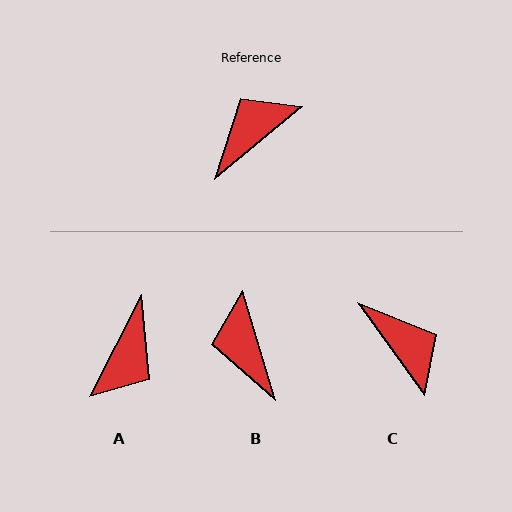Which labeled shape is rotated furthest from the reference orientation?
A, about 157 degrees away.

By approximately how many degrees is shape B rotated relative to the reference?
Approximately 66 degrees counter-clockwise.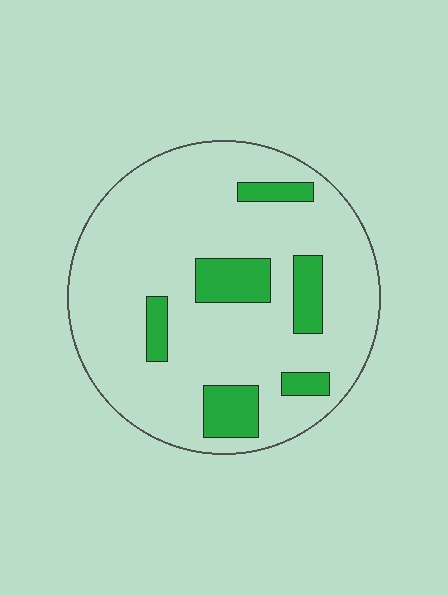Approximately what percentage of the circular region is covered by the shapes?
Approximately 15%.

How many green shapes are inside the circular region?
6.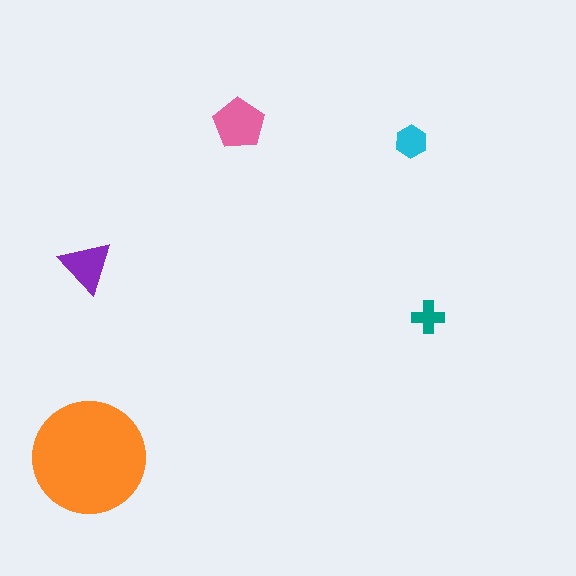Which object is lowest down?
The orange circle is bottommost.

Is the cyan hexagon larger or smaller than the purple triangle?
Smaller.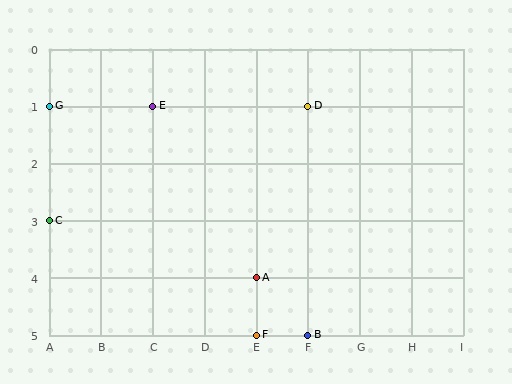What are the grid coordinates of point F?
Point F is at grid coordinates (E, 5).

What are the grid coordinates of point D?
Point D is at grid coordinates (F, 1).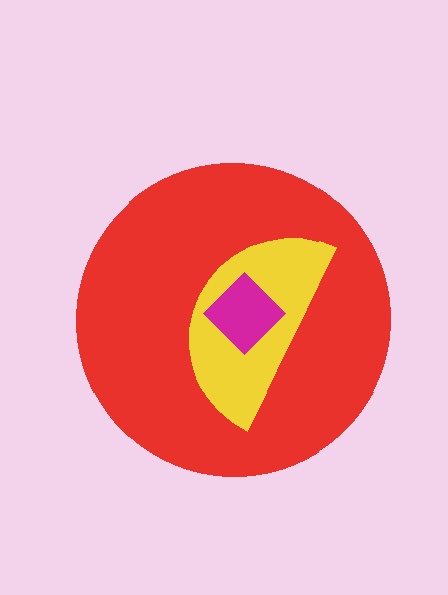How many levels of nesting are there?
3.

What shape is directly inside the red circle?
The yellow semicircle.